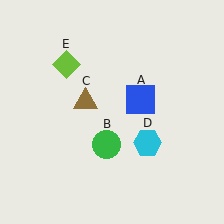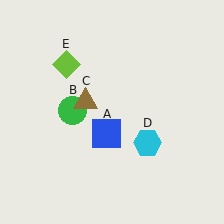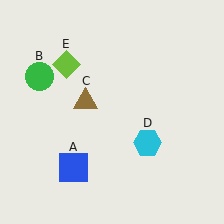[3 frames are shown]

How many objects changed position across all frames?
2 objects changed position: blue square (object A), green circle (object B).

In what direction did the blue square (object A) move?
The blue square (object A) moved down and to the left.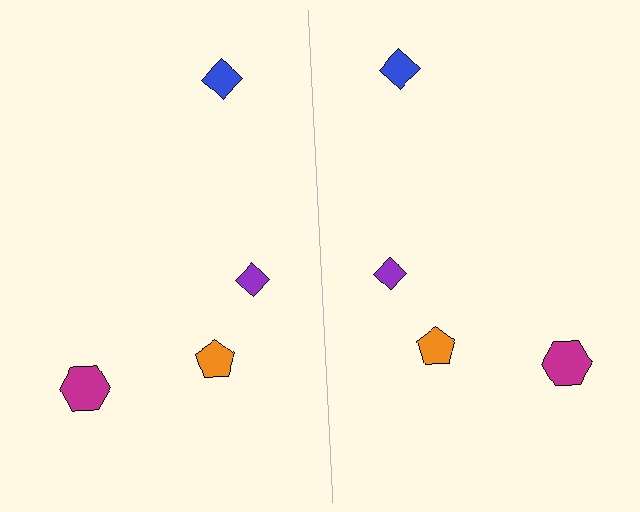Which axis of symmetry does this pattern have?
The pattern has a vertical axis of symmetry running through the center of the image.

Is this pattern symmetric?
Yes, this pattern has bilateral (reflection) symmetry.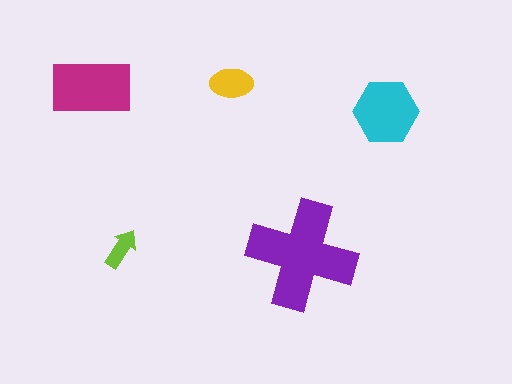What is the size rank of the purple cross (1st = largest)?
1st.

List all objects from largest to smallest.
The purple cross, the magenta rectangle, the cyan hexagon, the yellow ellipse, the lime arrow.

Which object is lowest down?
The purple cross is bottommost.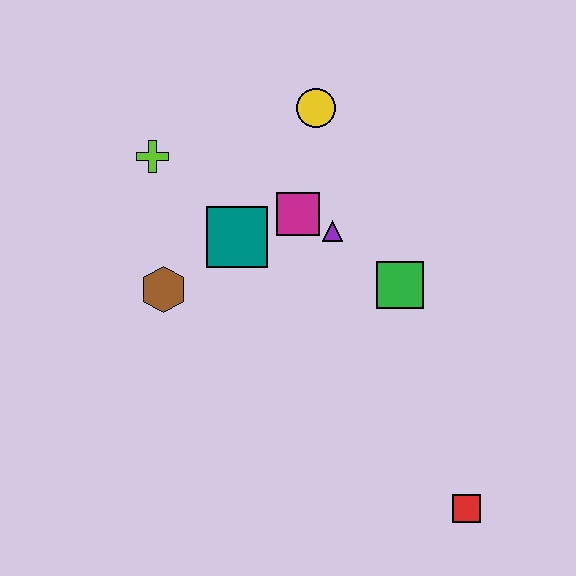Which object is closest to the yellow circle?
The magenta square is closest to the yellow circle.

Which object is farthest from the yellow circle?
The red square is farthest from the yellow circle.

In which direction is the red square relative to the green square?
The red square is below the green square.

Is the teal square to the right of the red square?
No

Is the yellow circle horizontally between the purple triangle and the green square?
No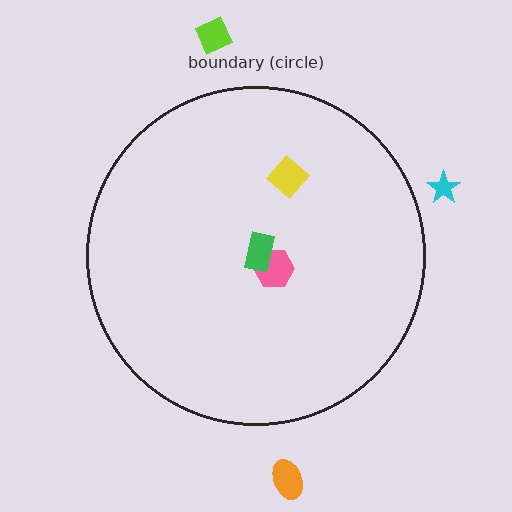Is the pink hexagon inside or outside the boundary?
Inside.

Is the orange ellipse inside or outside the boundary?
Outside.